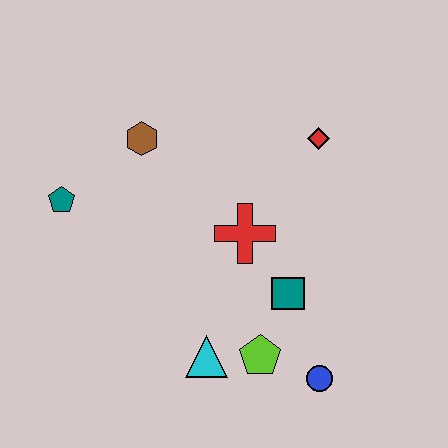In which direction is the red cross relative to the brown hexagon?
The red cross is to the right of the brown hexagon.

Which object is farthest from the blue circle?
The teal pentagon is farthest from the blue circle.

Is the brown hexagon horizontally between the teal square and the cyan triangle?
No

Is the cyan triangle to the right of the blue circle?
No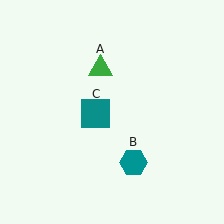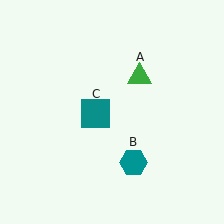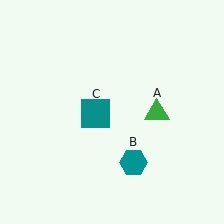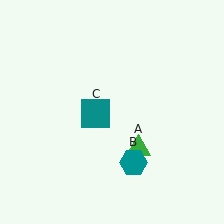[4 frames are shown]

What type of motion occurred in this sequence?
The green triangle (object A) rotated clockwise around the center of the scene.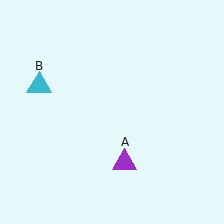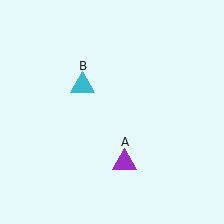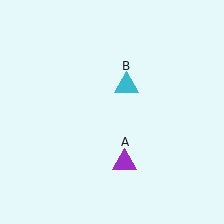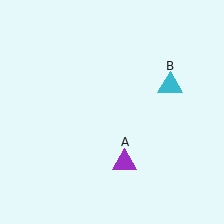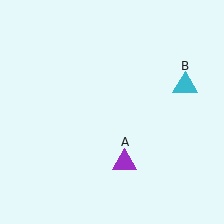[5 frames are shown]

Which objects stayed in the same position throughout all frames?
Purple triangle (object A) remained stationary.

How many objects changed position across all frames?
1 object changed position: cyan triangle (object B).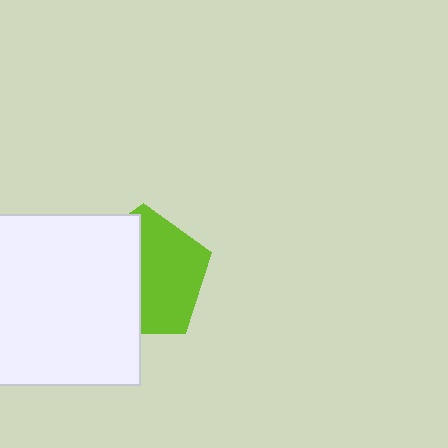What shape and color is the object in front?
The object in front is a white rectangle.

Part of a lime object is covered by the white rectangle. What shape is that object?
It is a pentagon.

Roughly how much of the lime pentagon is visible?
About half of it is visible (roughly 52%).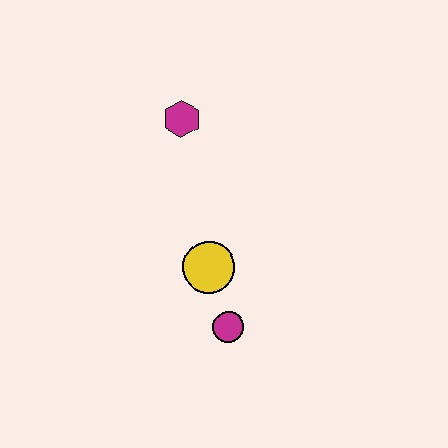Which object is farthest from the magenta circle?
The magenta hexagon is farthest from the magenta circle.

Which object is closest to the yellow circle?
The magenta circle is closest to the yellow circle.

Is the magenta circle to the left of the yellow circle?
No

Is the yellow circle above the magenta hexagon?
No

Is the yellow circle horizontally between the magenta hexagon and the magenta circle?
Yes